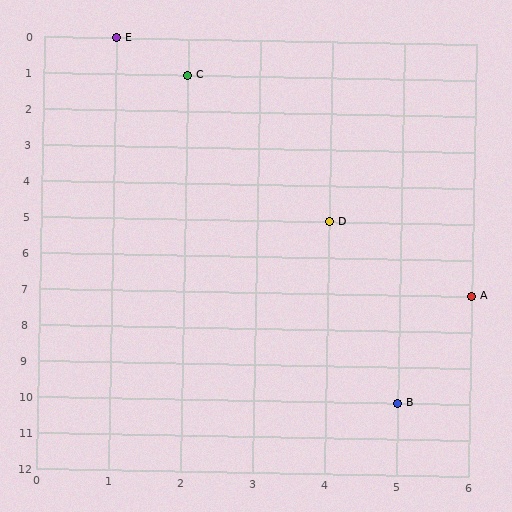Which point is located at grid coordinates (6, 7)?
Point A is at (6, 7).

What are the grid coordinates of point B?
Point B is at grid coordinates (5, 10).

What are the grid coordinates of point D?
Point D is at grid coordinates (4, 5).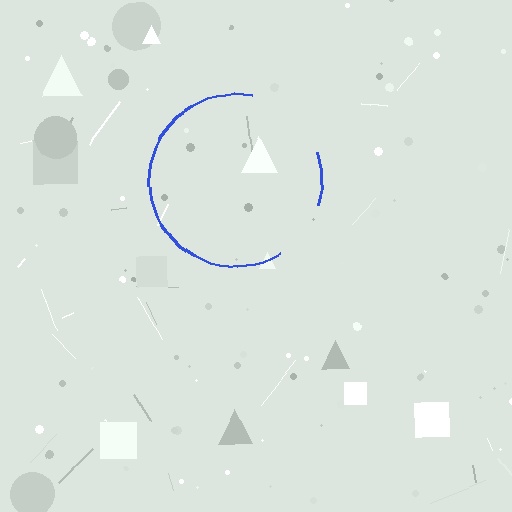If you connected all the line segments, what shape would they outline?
They would outline a circle.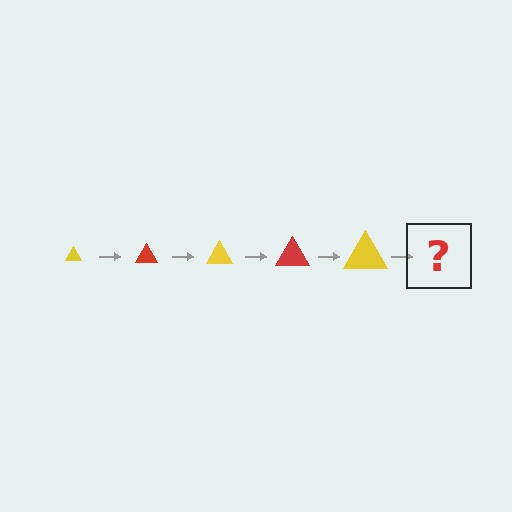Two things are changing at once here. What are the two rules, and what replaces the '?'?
The two rules are that the triangle grows larger each step and the color cycles through yellow and red. The '?' should be a red triangle, larger than the previous one.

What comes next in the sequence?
The next element should be a red triangle, larger than the previous one.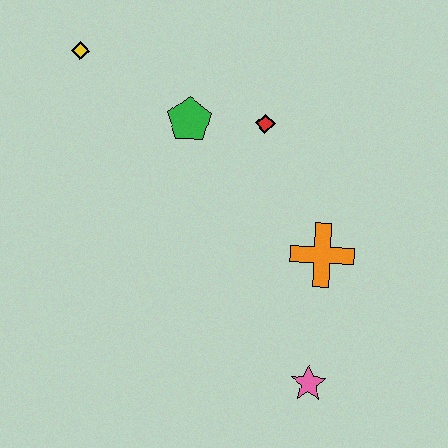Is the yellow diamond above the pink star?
Yes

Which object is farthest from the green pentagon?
The pink star is farthest from the green pentagon.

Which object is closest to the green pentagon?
The red diamond is closest to the green pentagon.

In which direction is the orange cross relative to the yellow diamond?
The orange cross is to the right of the yellow diamond.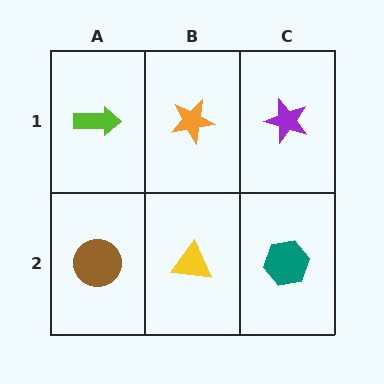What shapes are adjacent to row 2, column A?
A lime arrow (row 1, column A), a yellow triangle (row 2, column B).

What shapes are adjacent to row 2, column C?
A purple star (row 1, column C), a yellow triangle (row 2, column B).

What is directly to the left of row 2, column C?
A yellow triangle.